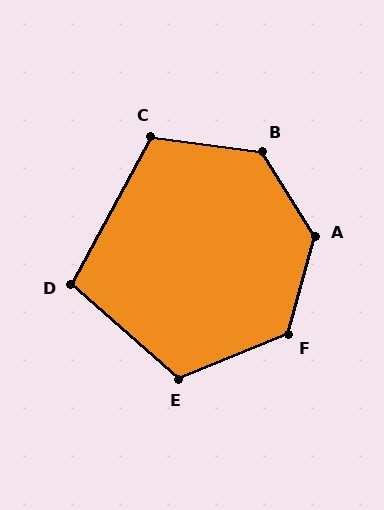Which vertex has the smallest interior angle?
D, at approximately 103 degrees.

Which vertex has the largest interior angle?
A, at approximately 132 degrees.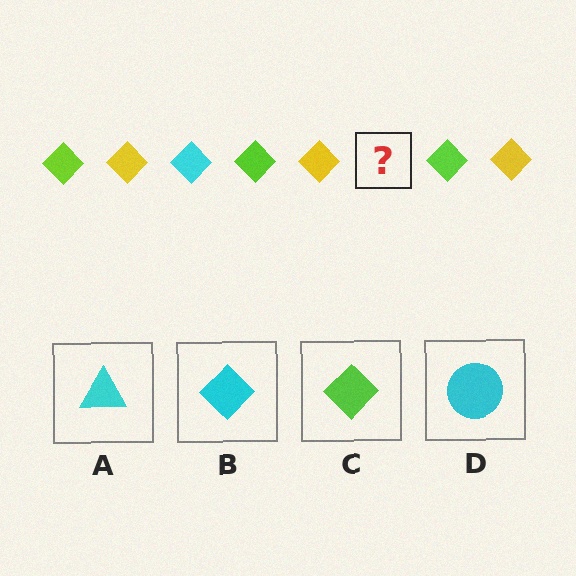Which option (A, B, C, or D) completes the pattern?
B.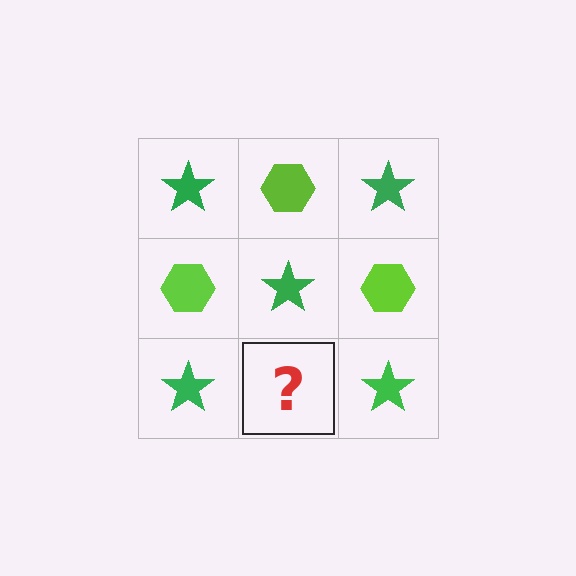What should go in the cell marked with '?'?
The missing cell should contain a lime hexagon.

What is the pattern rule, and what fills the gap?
The rule is that it alternates green star and lime hexagon in a checkerboard pattern. The gap should be filled with a lime hexagon.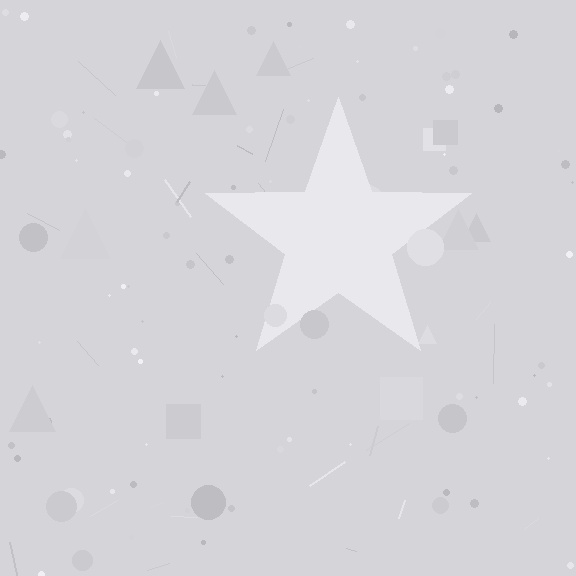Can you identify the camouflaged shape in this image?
The camouflaged shape is a star.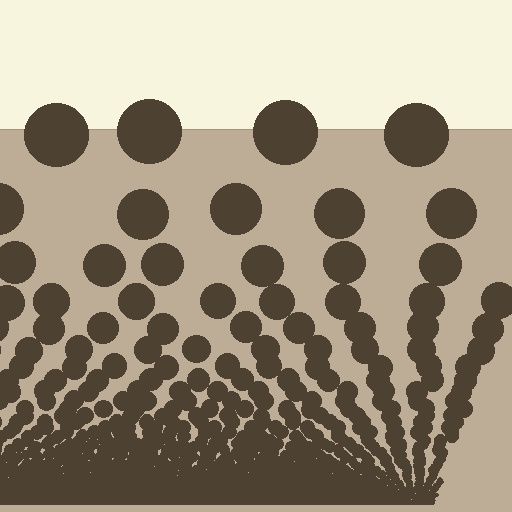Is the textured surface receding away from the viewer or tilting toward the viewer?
The surface appears to tilt toward the viewer. Texture elements get larger and sparser toward the top.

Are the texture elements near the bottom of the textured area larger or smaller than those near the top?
Smaller. The gradient is inverted — elements near the bottom are smaller and denser.